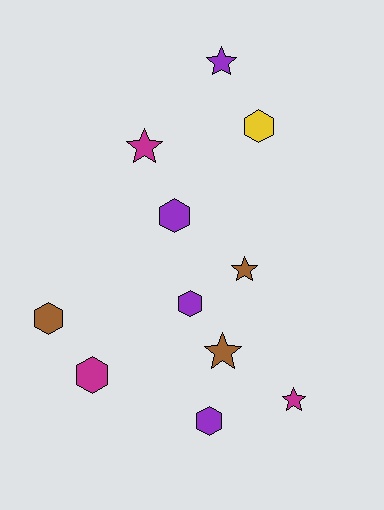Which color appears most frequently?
Purple, with 4 objects.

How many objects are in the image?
There are 11 objects.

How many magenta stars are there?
There are 2 magenta stars.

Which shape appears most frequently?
Hexagon, with 6 objects.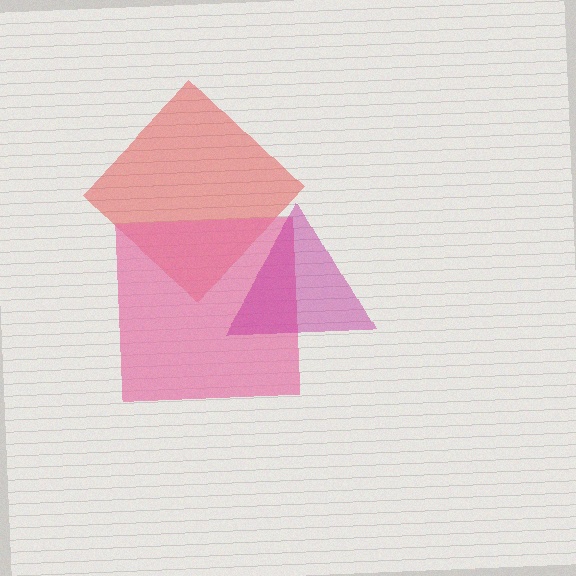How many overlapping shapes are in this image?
There are 3 overlapping shapes in the image.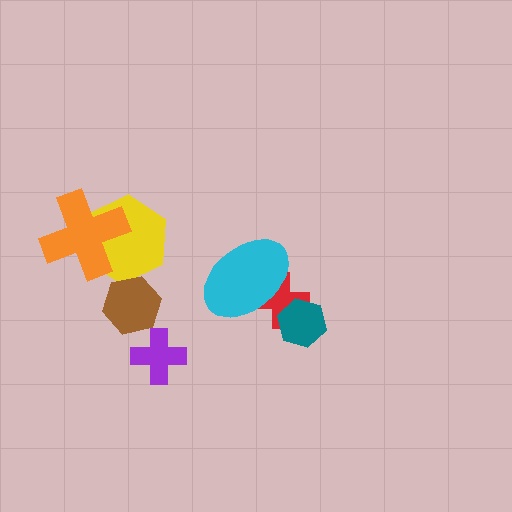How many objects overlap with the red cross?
2 objects overlap with the red cross.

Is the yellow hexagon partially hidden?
Yes, it is partially covered by another shape.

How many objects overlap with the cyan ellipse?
1 object overlaps with the cyan ellipse.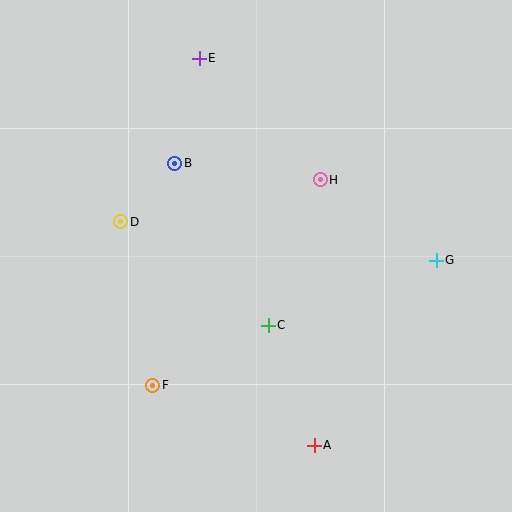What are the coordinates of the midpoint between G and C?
The midpoint between G and C is at (352, 293).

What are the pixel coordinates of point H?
Point H is at (320, 180).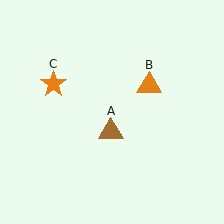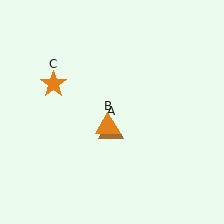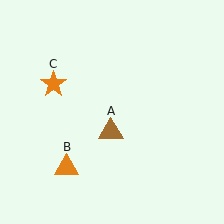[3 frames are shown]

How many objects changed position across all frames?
1 object changed position: orange triangle (object B).